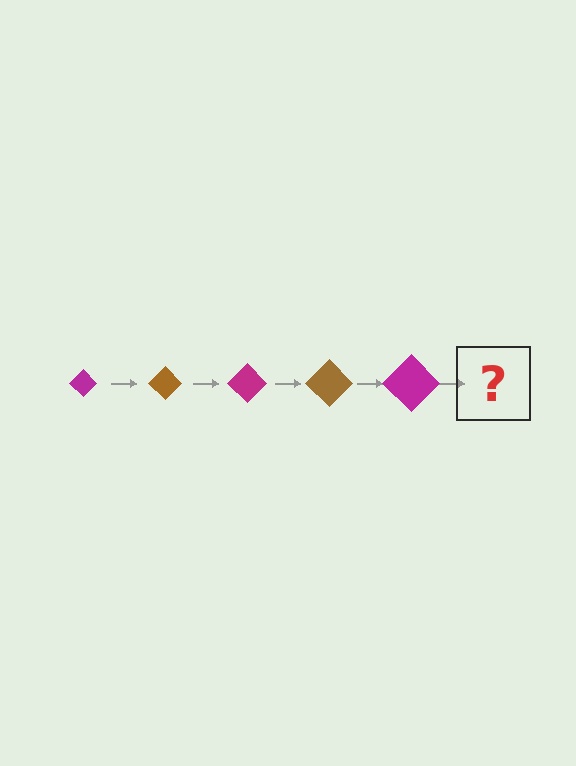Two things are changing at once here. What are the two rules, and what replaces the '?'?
The two rules are that the diamond grows larger each step and the color cycles through magenta and brown. The '?' should be a brown diamond, larger than the previous one.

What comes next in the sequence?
The next element should be a brown diamond, larger than the previous one.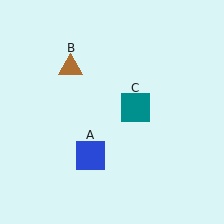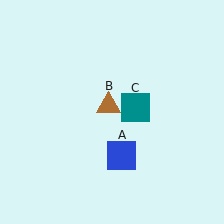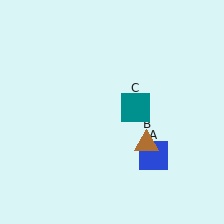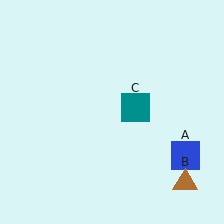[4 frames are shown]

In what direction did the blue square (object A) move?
The blue square (object A) moved right.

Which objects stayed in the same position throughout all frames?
Teal square (object C) remained stationary.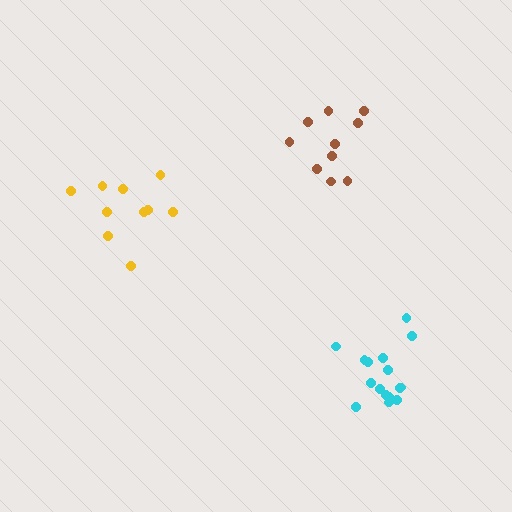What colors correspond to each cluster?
The clusters are colored: yellow, cyan, brown.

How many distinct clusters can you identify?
There are 3 distinct clusters.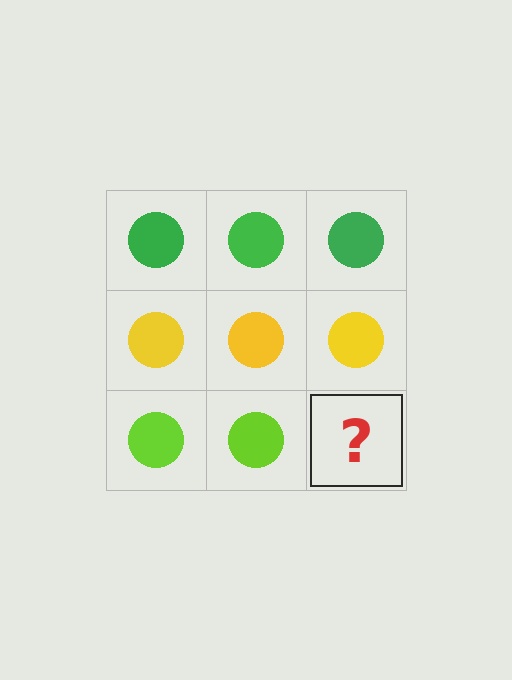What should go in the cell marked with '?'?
The missing cell should contain a lime circle.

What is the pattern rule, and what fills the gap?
The rule is that each row has a consistent color. The gap should be filled with a lime circle.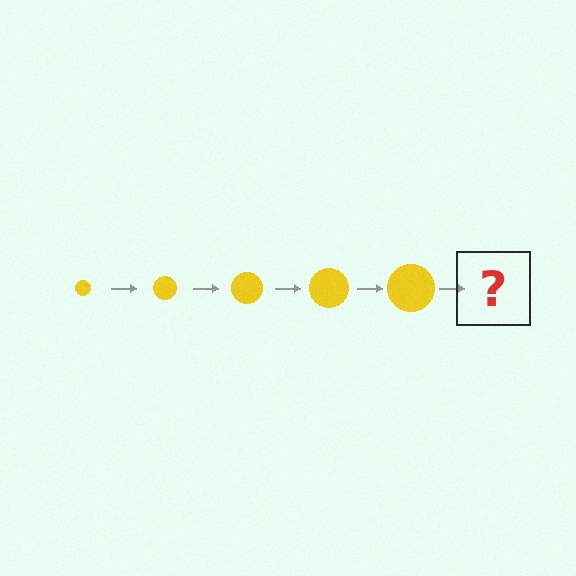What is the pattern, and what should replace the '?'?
The pattern is that the circle gets progressively larger each step. The '?' should be a yellow circle, larger than the previous one.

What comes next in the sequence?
The next element should be a yellow circle, larger than the previous one.